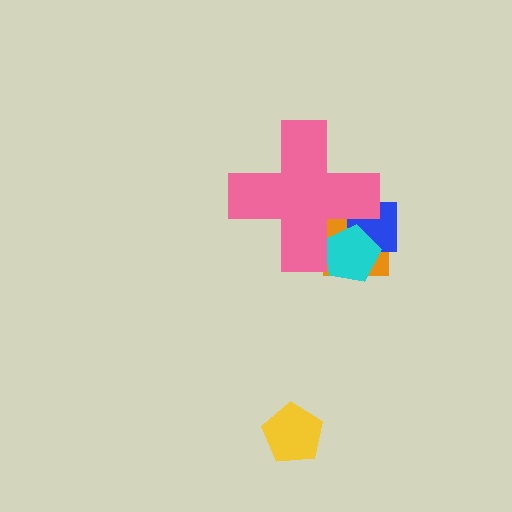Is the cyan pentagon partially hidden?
Yes, the cyan pentagon is partially hidden behind the pink cross.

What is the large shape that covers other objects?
A pink cross.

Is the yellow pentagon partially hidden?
No, the yellow pentagon is fully visible.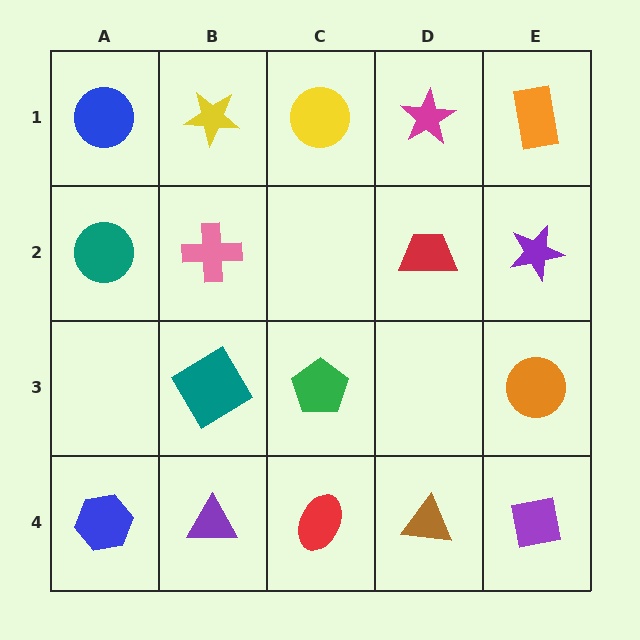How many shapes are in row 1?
5 shapes.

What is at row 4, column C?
A red ellipse.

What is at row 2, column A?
A teal circle.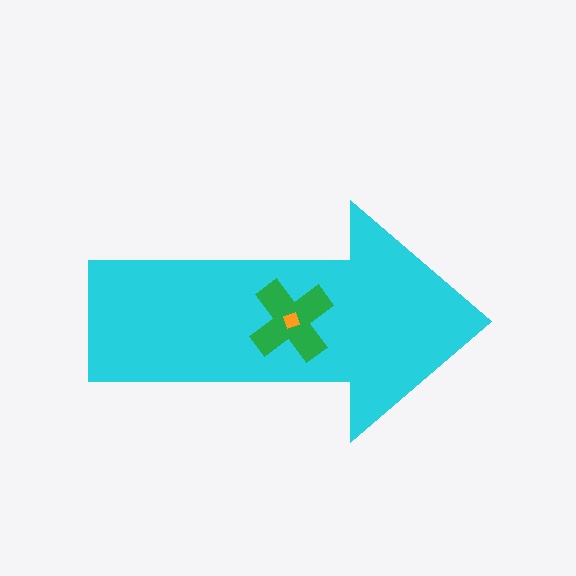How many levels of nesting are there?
3.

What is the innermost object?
The orange square.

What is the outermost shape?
The cyan arrow.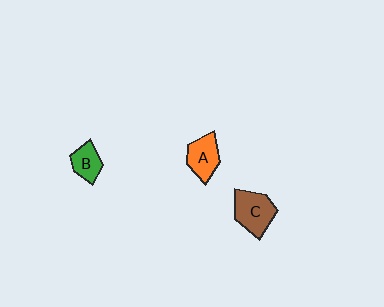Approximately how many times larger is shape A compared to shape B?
Approximately 1.3 times.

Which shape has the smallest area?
Shape B (green).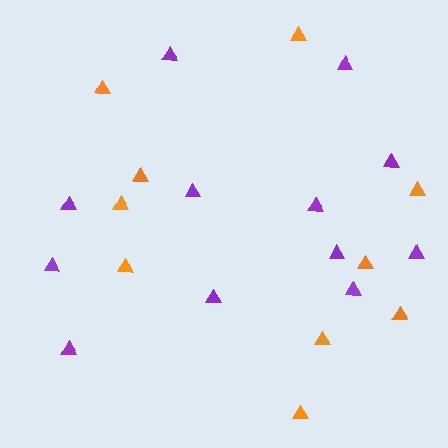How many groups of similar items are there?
There are 2 groups: one group of orange triangles (10) and one group of purple triangles (12).